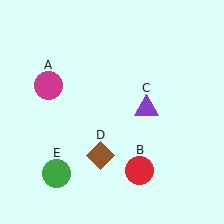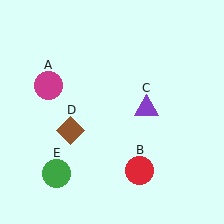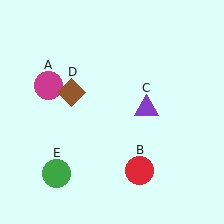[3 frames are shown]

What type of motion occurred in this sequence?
The brown diamond (object D) rotated clockwise around the center of the scene.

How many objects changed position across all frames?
1 object changed position: brown diamond (object D).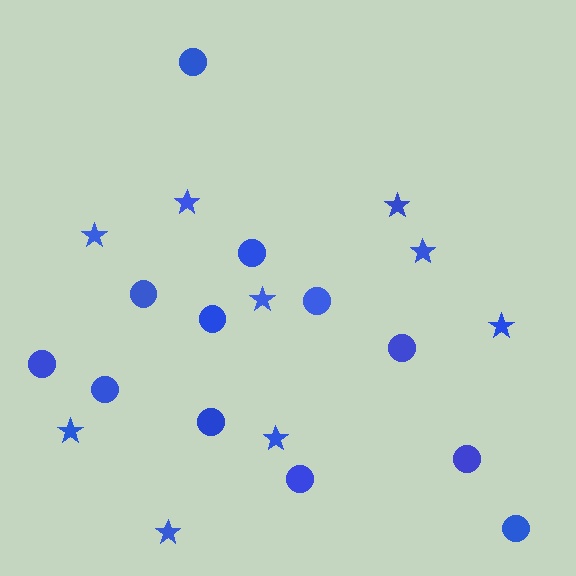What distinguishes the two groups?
There are 2 groups: one group of circles (12) and one group of stars (9).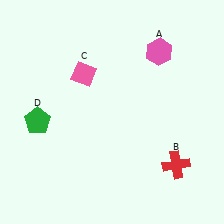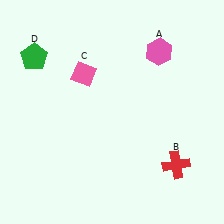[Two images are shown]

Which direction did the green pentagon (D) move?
The green pentagon (D) moved up.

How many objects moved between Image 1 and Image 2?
1 object moved between the two images.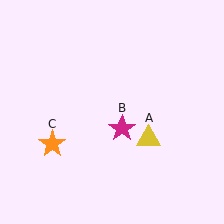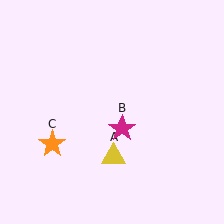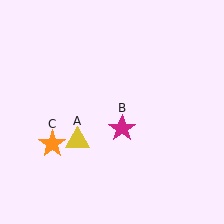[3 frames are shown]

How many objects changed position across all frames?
1 object changed position: yellow triangle (object A).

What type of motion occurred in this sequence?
The yellow triangle (object A) rotated clockwise around the center of the scene.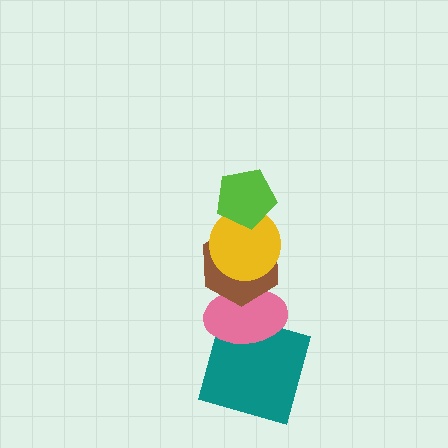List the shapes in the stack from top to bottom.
From top to bottom: the lime pentagon, the yellow circle, the brown hexagon, the pink ellipse, the teal square.